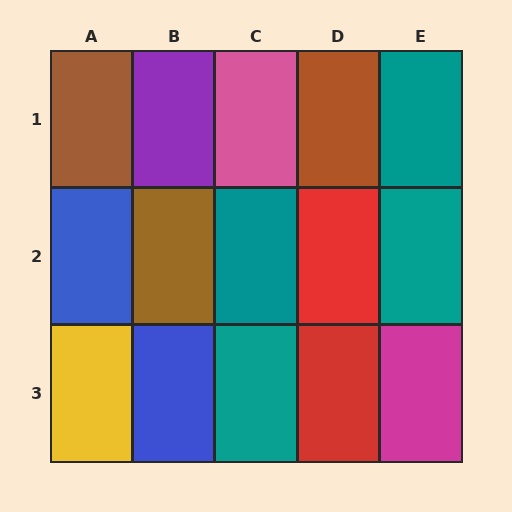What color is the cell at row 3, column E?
Magenta.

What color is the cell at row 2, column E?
Teal.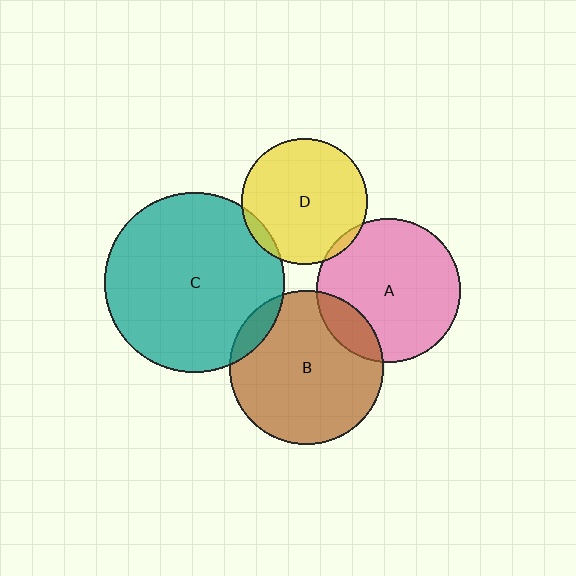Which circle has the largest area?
Circle C (teal).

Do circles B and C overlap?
Yes.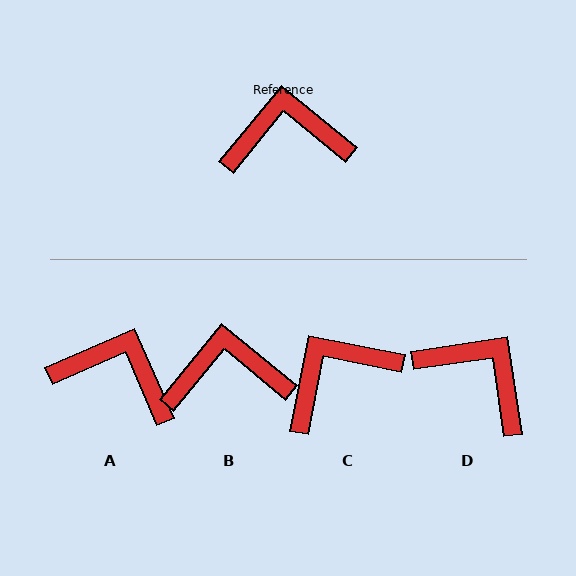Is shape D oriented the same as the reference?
No, it is off by about 42 degrees.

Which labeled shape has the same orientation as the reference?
B.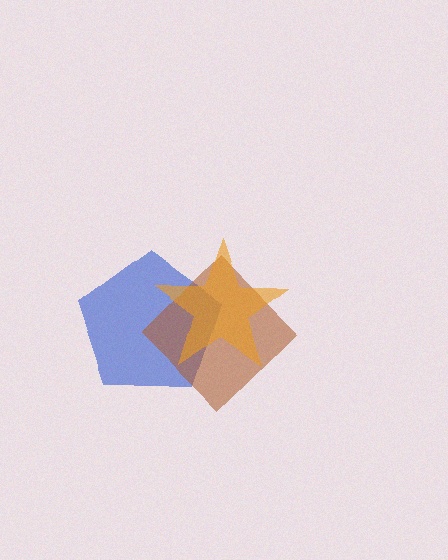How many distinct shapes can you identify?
There are 3 distinct shapes: a blue pentagon, a brown diamond, an orange star.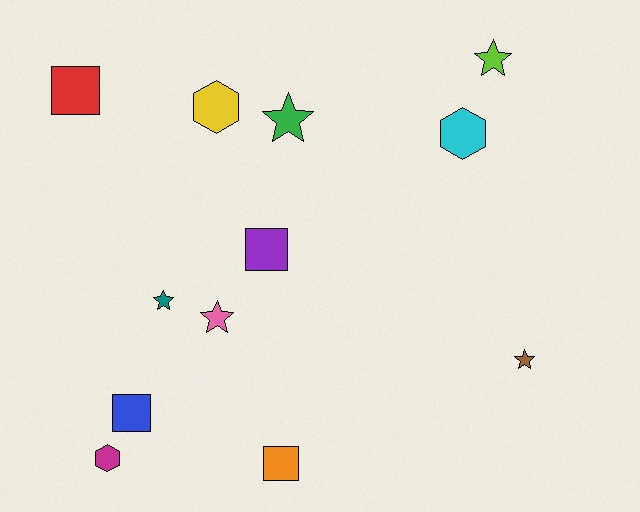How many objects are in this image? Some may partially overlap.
There are 12 objects.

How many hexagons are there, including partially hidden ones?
There are 3 hexagons.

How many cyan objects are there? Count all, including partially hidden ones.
There is 1 cyan object.